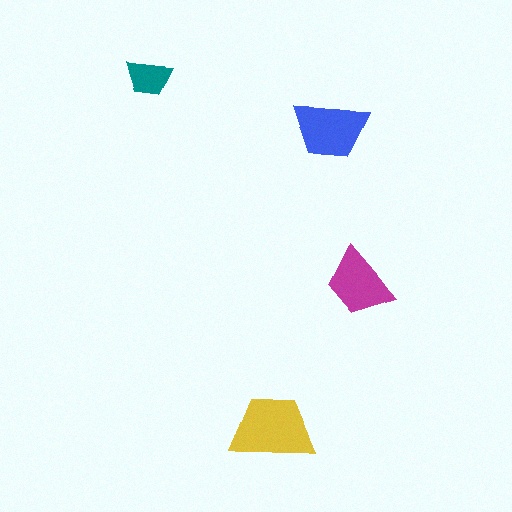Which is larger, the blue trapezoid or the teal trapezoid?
The blue one.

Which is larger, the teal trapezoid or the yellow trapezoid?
The yellow one.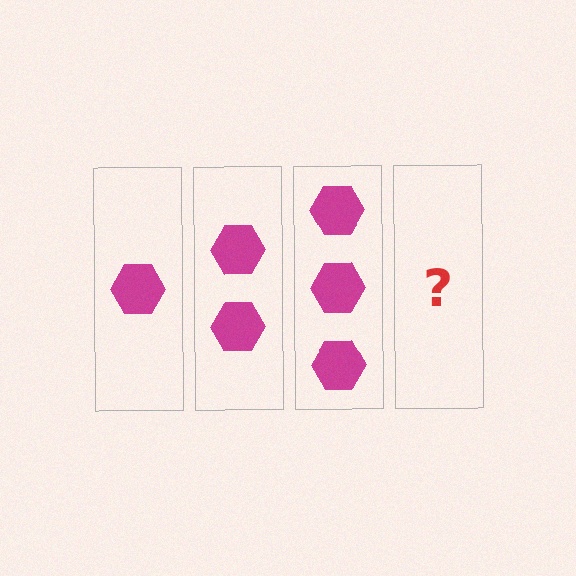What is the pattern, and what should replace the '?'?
The pattern is that each step adds one more hexagon. The '?' should be 4 hexagons.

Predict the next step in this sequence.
The next step is 4 hexagons.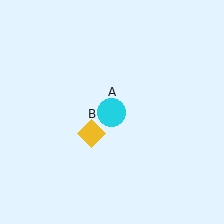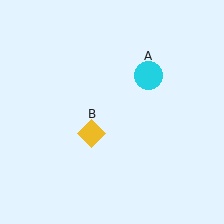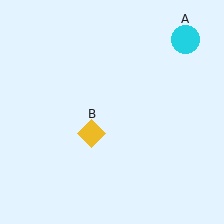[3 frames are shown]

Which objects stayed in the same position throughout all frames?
Yellow diamond (object B) remained stationary.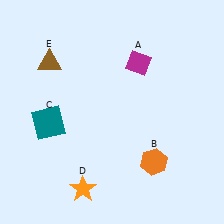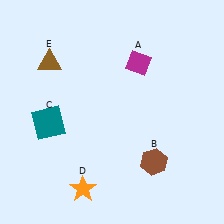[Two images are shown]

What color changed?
The hexagon (B) changed from orange in Image 1 to brown in Image 2.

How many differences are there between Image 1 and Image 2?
There is 1 difference between the two images.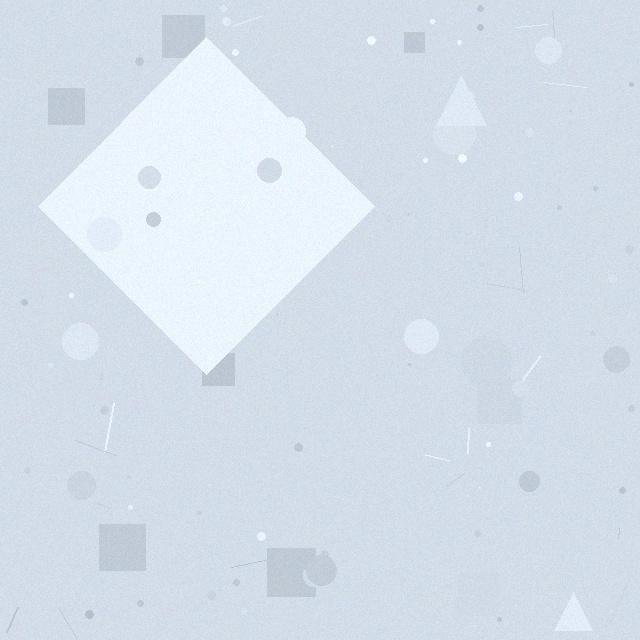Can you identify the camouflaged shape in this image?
The camouflaged shape is a diamond.